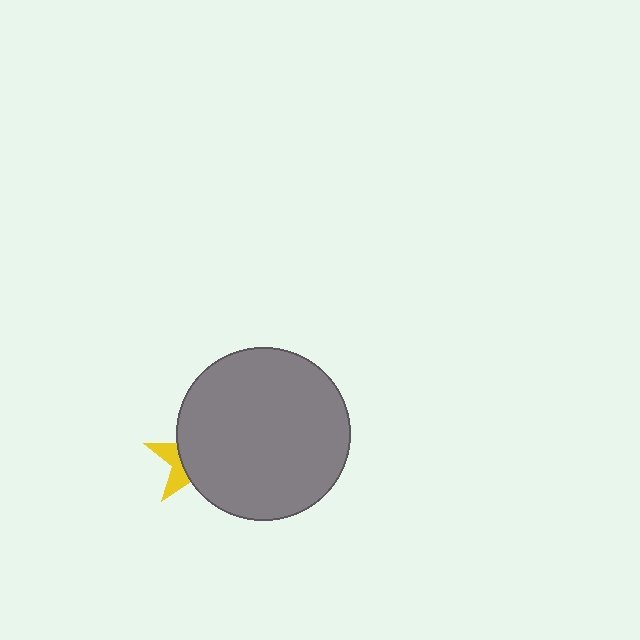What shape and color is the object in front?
The object in front is a gray circle.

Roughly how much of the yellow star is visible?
A small part of it is visible (roughly 31%).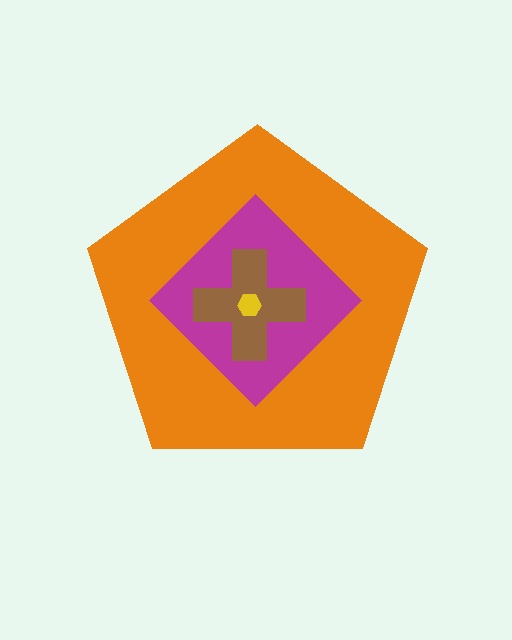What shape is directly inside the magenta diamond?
The brown cross.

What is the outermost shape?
The orange pentagon.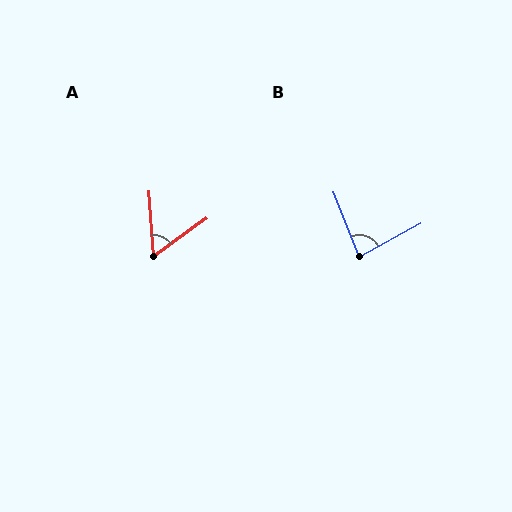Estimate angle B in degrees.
Approximately 83 degrees.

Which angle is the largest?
B, at approximately 83 degrees.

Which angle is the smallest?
A, at approximately 58 degrees.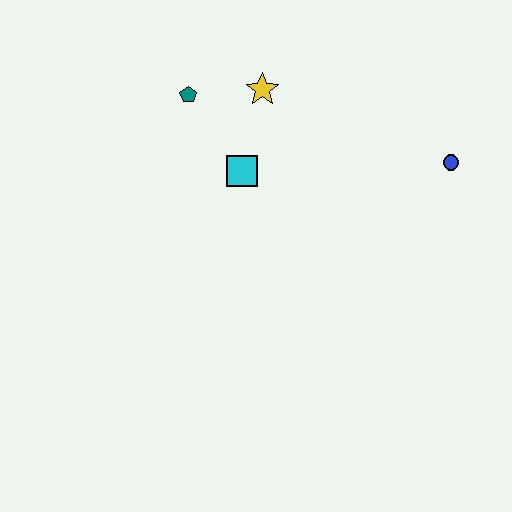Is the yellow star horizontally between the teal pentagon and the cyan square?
No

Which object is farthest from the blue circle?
The teal pentagon is farthest from the blue circle.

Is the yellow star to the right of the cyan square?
Yes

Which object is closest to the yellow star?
The teal pentagon is closest to the yellow star.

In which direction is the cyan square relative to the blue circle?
The cyan square is to the left of the blue circle.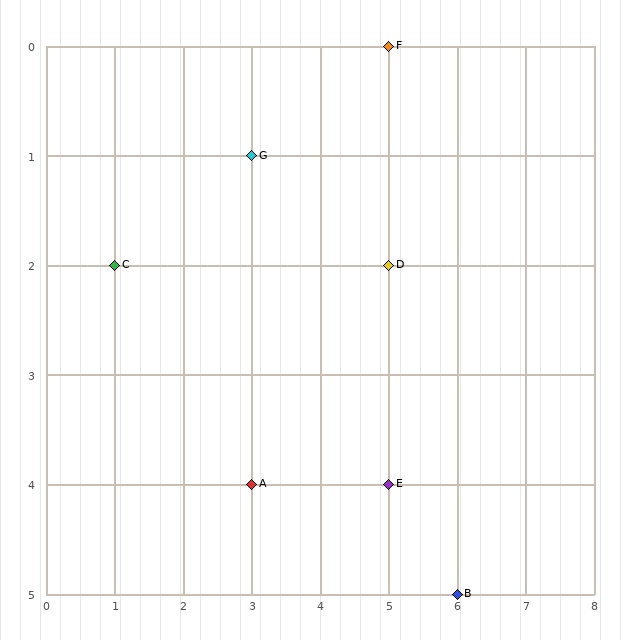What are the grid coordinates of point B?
Point B is at grid coordinates (6, 5).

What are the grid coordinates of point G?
Point G is at grid coordinates (3, 1).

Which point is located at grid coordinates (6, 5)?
Point B is at (6, 5).